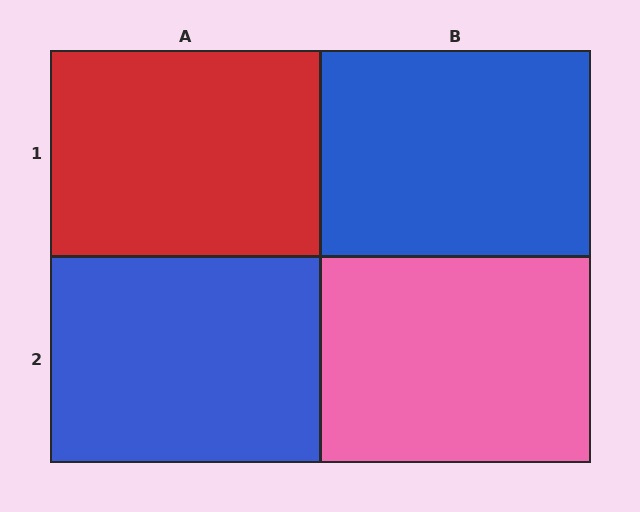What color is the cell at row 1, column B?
Blue.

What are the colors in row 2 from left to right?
Blue, pink.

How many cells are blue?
2 cells are blue.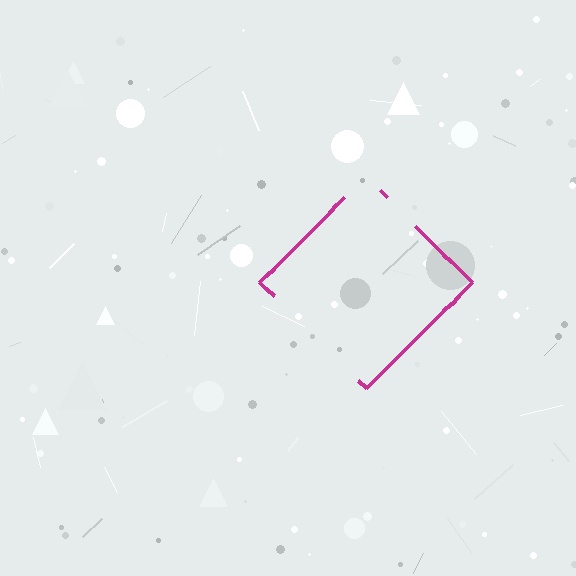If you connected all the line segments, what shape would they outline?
They would outline a diamond.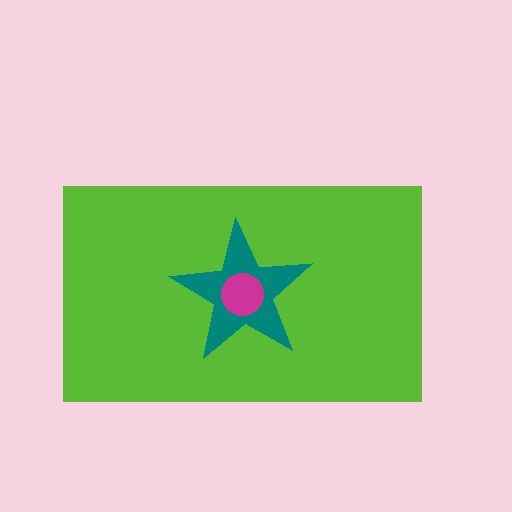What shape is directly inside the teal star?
The magenta circle.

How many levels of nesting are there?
3.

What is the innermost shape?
The magenta circle.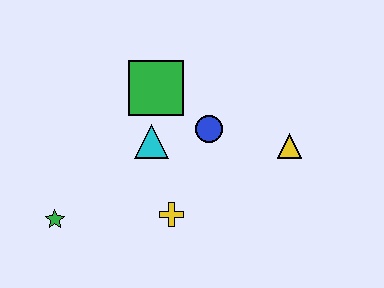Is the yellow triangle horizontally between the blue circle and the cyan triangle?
No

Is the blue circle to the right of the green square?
Yes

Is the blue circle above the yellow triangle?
Yes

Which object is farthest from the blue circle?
The green star is farthest from the blue circle.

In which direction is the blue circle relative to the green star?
The blue circle is to the right of the green star.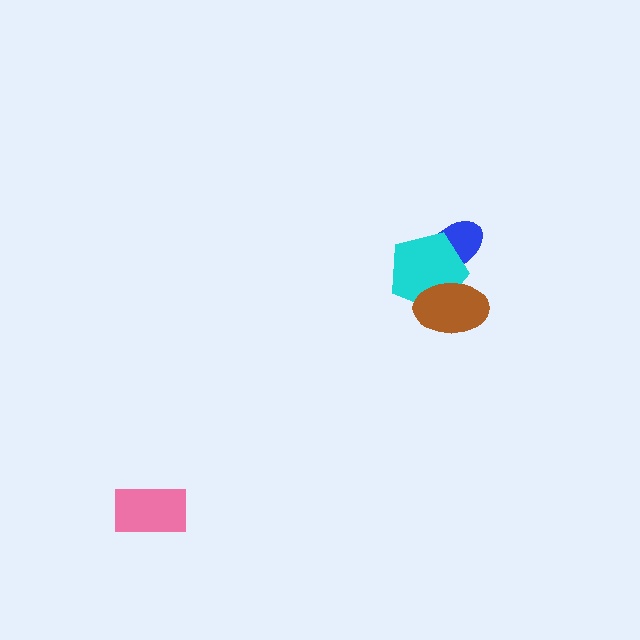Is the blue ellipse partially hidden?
Yes, it is partially covered by another shape.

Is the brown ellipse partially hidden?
No, no other shape covers it.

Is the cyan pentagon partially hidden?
Yes, it is partially covered by another shape.